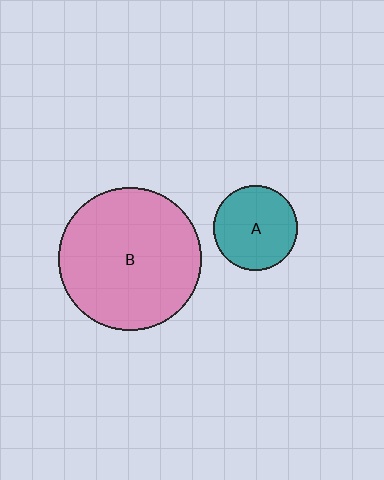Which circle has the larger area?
Circle B (pink).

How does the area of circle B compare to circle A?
Approximately 2.9 times.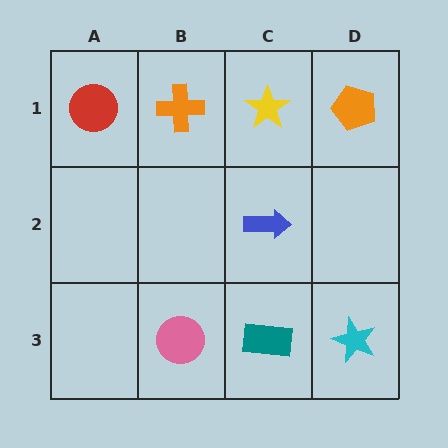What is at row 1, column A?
A red circle.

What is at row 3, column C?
A teal rectangle.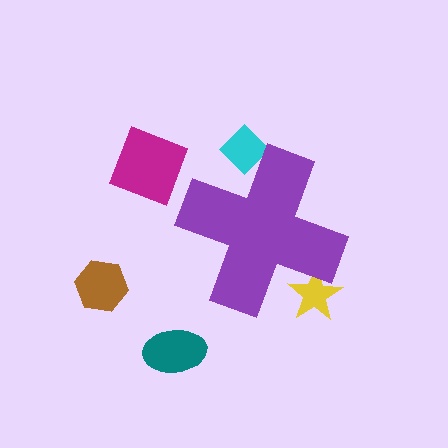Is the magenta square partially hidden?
No, the magenta square is fully visible.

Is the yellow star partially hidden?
Yes, the yellow star is partially hidden behind the purple cross.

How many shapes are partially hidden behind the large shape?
2 shapes are partially hidden.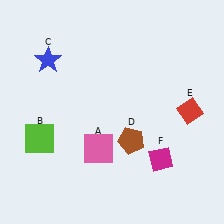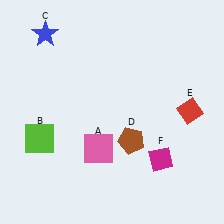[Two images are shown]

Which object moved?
The blue star (C) moved up.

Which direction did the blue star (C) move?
The blue star (C) moved up.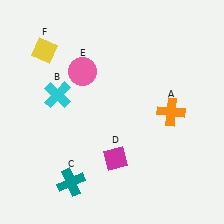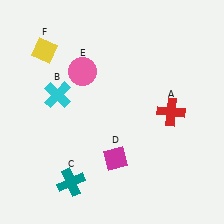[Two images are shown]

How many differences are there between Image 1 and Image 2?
There is 1 difference between the two images.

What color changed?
The cross (A) changed from orange in Image 1 to red in Image 2.